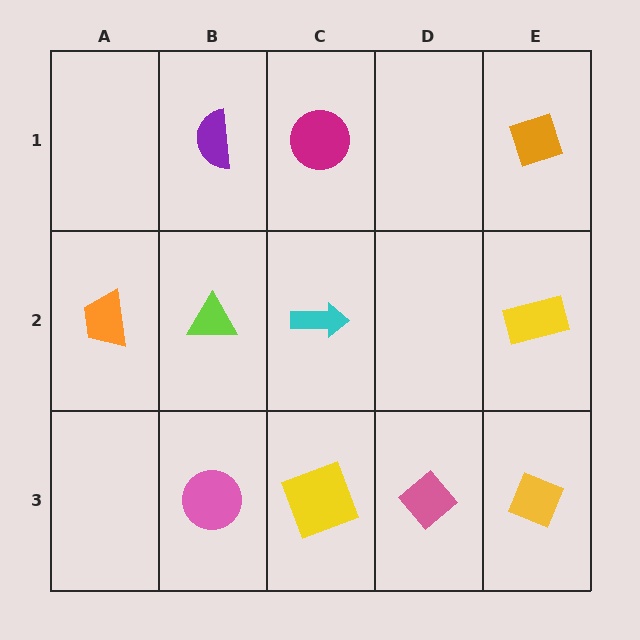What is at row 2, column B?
A lime triangle.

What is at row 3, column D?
A pink diamond.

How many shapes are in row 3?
4 shapes.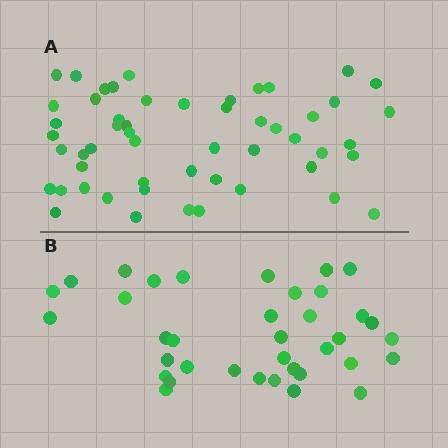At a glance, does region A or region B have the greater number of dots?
Region A (the top region) has more dots.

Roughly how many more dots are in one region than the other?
Region A has approximately 15 more dots than region B.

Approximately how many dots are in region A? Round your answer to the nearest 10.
About 50 dots. (The exact count is 53, which rounds to 50.)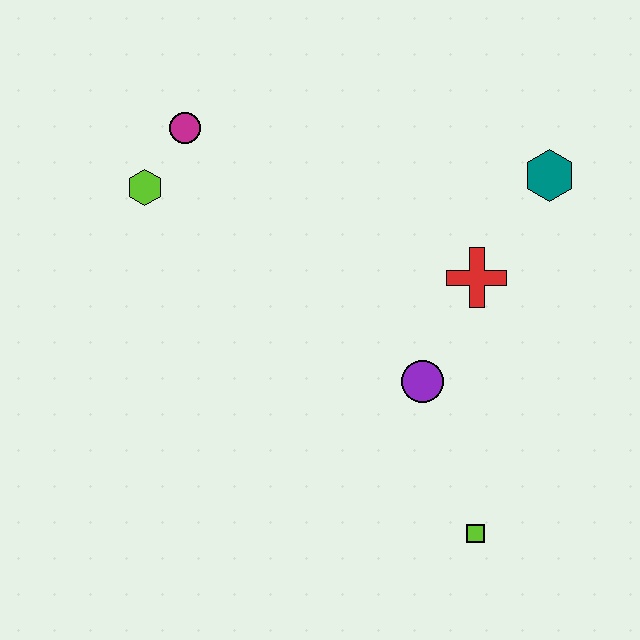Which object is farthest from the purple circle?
The magenta circle is farthest from the purple circle.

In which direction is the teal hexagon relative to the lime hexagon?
The teal hexagon is to the right of the lime hexagon.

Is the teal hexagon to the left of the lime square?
No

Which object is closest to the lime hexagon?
The magenta circle is closest to the lime hexagon.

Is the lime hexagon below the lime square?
No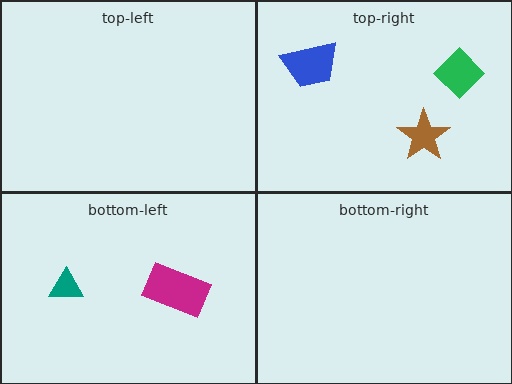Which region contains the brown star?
The top-right region.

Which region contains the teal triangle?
The bottom-left region.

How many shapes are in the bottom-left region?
2.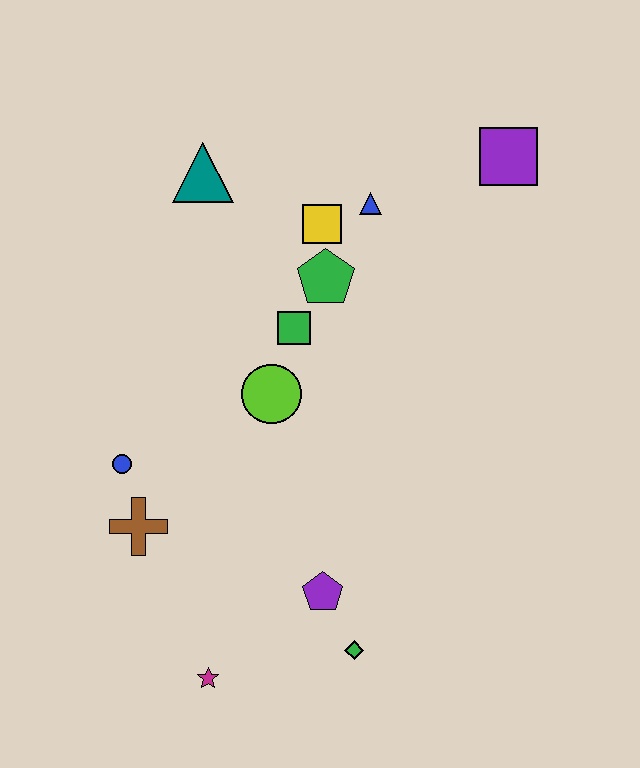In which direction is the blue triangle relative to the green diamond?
The blue triangle is above the green diamond.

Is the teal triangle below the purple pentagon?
No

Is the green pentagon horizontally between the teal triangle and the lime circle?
No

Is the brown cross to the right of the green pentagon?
No